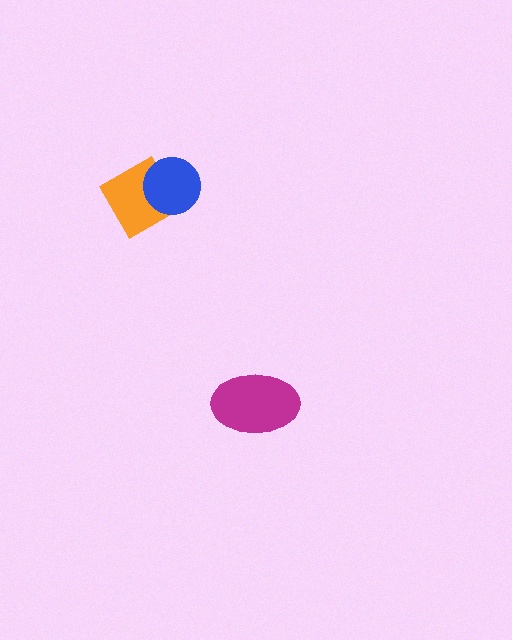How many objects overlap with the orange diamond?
1 object overlaps with the orange diamond.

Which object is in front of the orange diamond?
The blue circle is in front of the orange diamond.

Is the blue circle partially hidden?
No, no other shape covers it.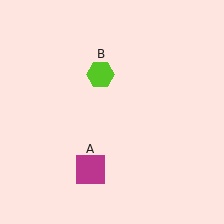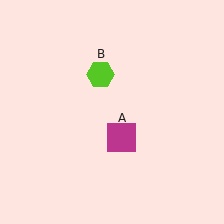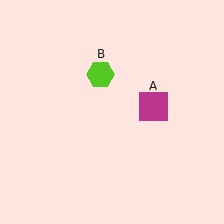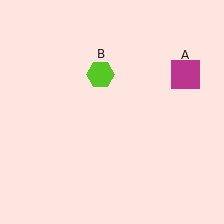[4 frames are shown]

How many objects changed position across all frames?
1 object changed position: magenta square (object A).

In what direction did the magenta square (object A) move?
The magenta square (object A) moved up and to the right.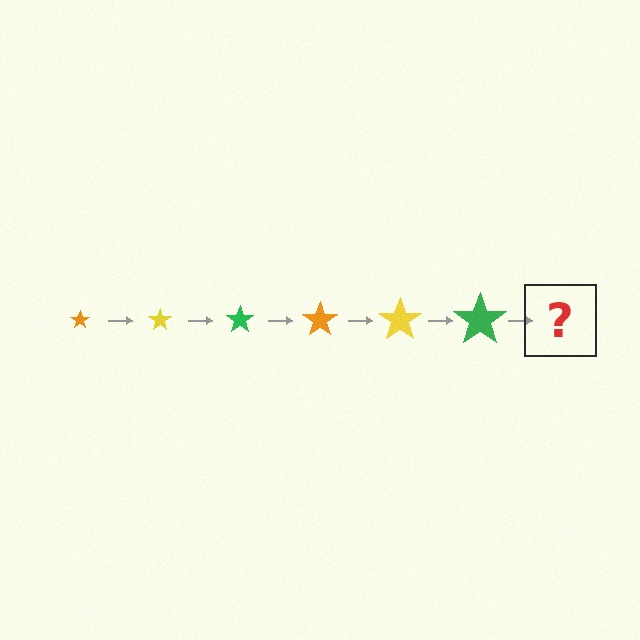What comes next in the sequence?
The next element should be an orange star, larger than the previous one.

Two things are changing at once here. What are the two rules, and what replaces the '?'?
The two rules are that the star grows larger each step and the color cycles through orange, yellow, and green. The '?' should be an orange star, larger than the previous one.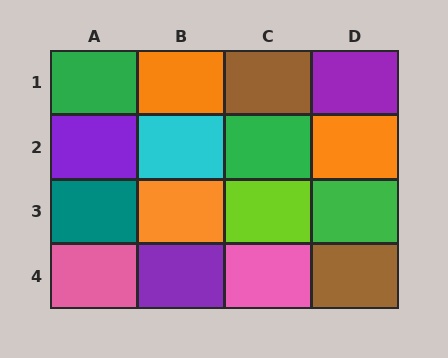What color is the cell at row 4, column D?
Brown.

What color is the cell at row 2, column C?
Green.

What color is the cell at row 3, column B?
Orange.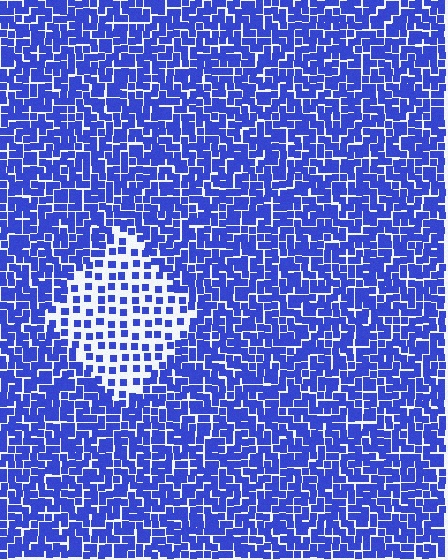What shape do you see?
I see a diamond.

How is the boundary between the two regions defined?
The boundary is defined by a change in element density (approximately 2.4x ratio). All elements are the same color, size, and shape.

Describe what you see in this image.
The image contains small blue elements arranged at two different densities. A diamond-shaped region is visible where the elements are less densely packed than the surrounding area.